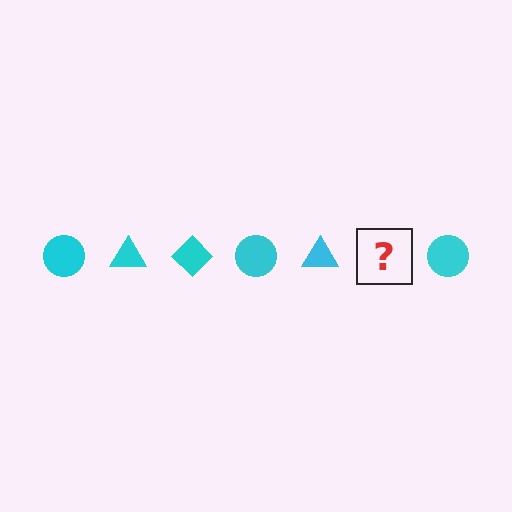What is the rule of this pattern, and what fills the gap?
The rule is that the pattern cycles through circle, triangle, diamond shapes in cyan. The gap should be filled with a cyan diamond.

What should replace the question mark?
The question mark should be replaced with a cyan diamond.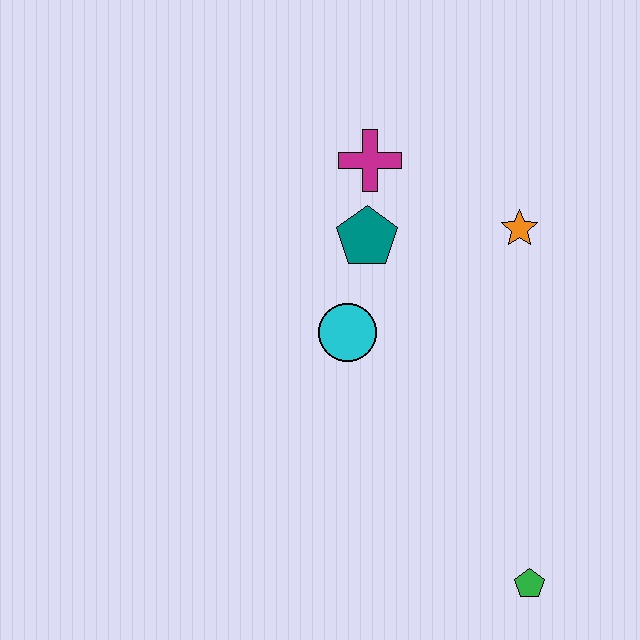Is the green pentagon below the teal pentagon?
Yes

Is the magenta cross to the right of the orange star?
No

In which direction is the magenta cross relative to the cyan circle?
The magenta cross is above the cyan circle.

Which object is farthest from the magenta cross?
The green pentagon is farthest from the magenta cross.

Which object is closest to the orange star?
The teal pentagon is closest to the orange star.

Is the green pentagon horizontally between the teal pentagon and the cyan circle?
No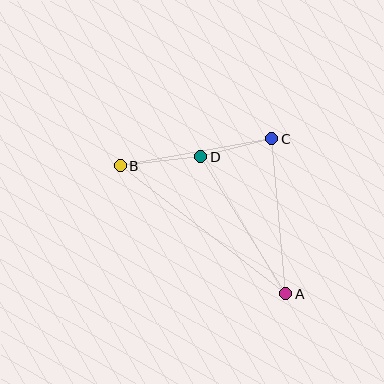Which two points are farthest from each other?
Points A and B are farthest from each other.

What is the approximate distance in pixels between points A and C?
The distance between A and C is approximately 156 pixels.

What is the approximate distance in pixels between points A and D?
The distance between A and D is approximately 162 pixels.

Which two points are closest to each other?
Points C and D are closest to each other.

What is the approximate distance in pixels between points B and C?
The distance between B and C is approximately 154 pixels.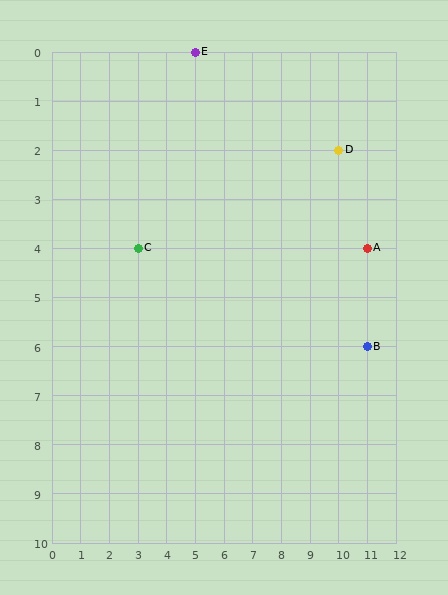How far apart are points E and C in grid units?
Points E and C are 2 columns and 4 rows apart (about 4.5 grid units diagonally).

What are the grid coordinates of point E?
Point E is at grid coordinates (5, 0).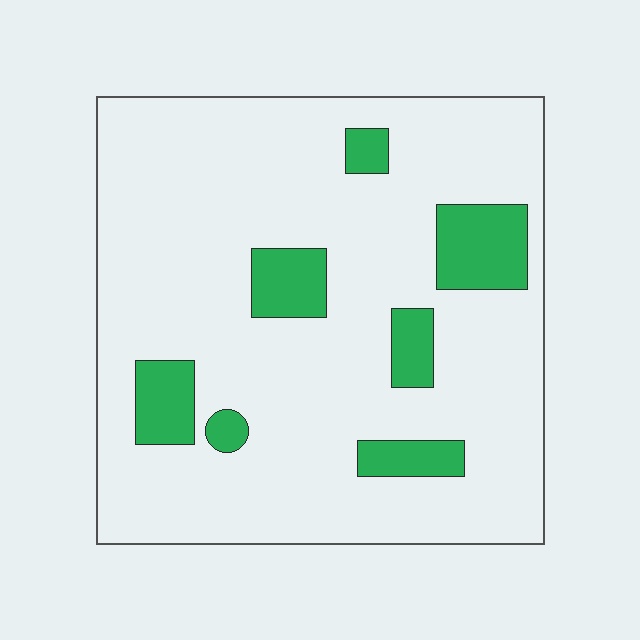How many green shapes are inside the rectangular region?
7.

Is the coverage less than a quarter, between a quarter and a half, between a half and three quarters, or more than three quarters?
Less than a quarter.